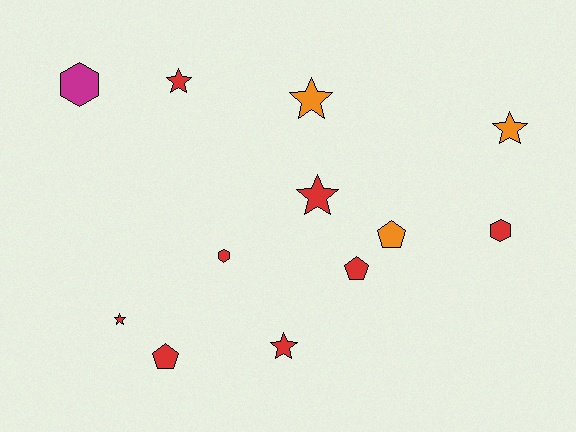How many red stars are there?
There are 4 red stars.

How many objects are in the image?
There are 12 objects.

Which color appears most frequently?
Red, with 8 objects.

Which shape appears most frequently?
Star, with 6 objects.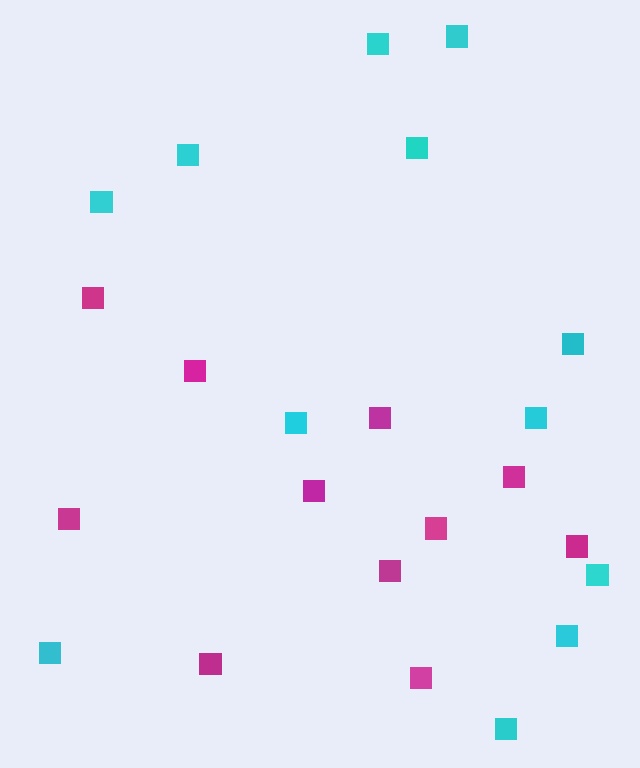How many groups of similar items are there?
There are 2 groups: one group of magenta squares (11) and one group of cyan squares (12).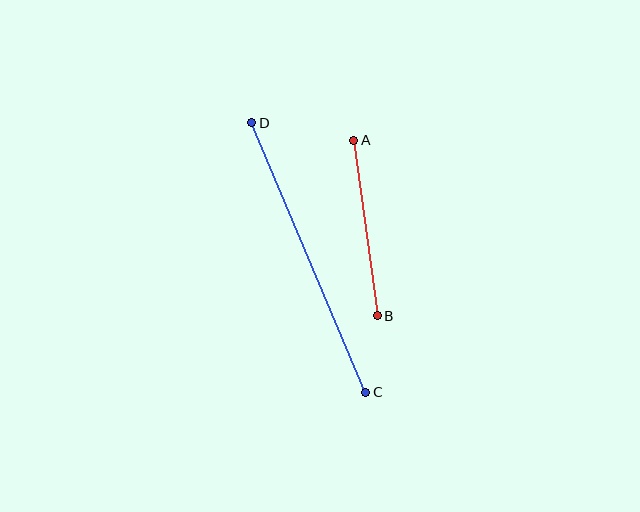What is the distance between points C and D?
The distance is approximately 292 pixels.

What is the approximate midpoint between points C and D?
The midpoint is at approximately (309, 258) pixels.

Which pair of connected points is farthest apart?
Points C and D are farthest apart.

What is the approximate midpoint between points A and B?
The midpoint is at approximately (365, 228) pixels.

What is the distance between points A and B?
The distance is approximately 177 pixels.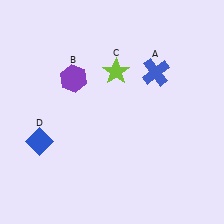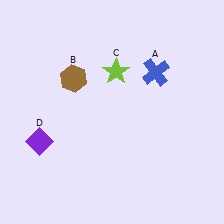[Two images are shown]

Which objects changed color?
B changed from purple to brown. D changed from blue to purple.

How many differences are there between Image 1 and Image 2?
There are 2 differences between the two images.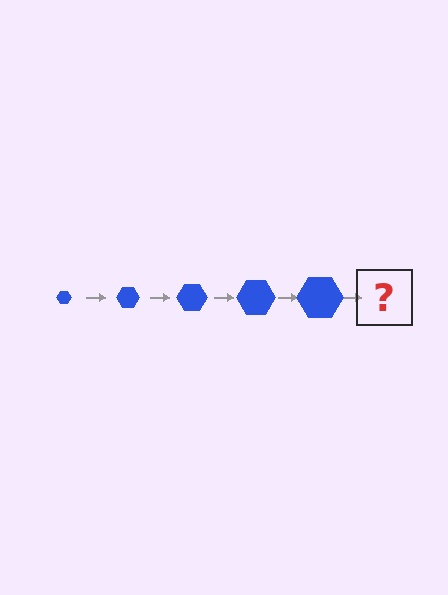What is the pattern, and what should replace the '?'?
The pattern is that the hexagon gets progressively larger each step. The '?' should be a blue hexagon, larger than the previous one.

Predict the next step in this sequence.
The next step is a blue hexagon, larger than the previous one.